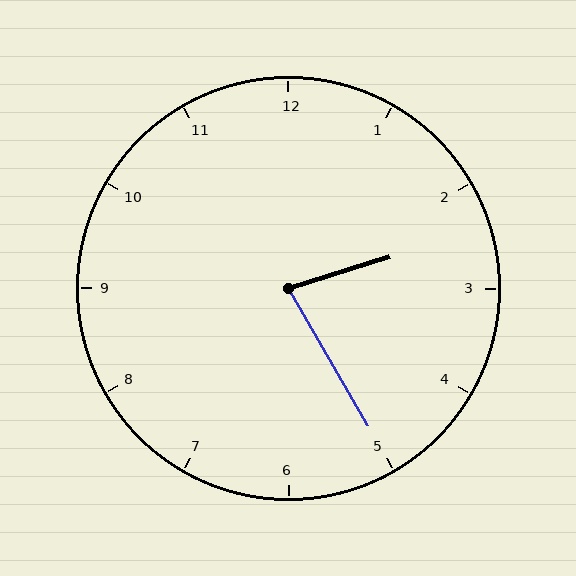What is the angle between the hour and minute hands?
Approximately 78 degrees.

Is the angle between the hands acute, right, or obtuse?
It is acute.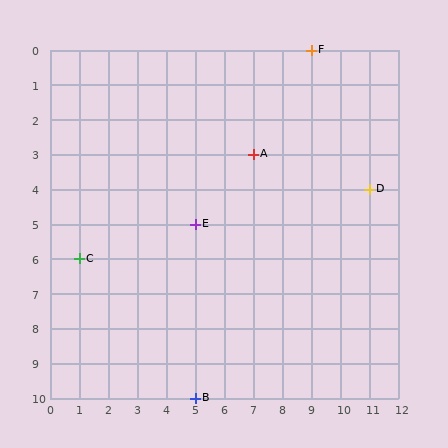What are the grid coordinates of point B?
Point B is at grid coordinates (5, 10).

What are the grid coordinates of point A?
Point A is at grid coordinates (7, 3).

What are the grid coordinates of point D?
Point D is at grid coordinates (11, 4).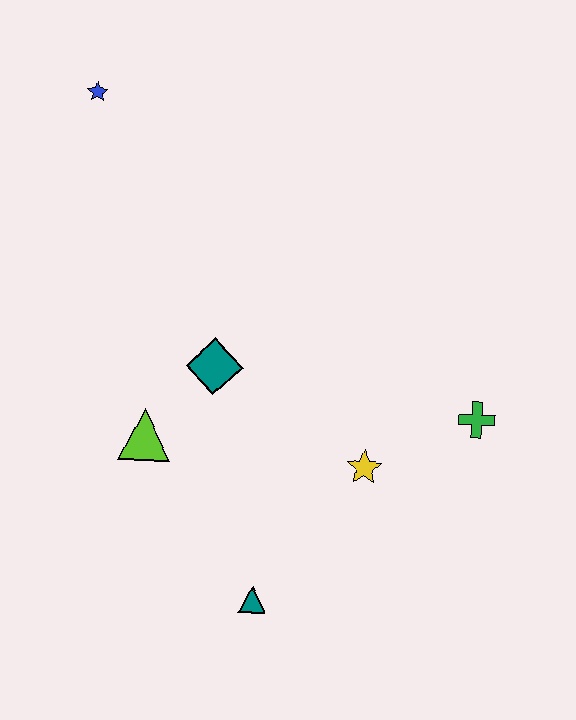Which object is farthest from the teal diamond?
The blue star is farthest from the teal diamond.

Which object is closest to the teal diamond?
The lime triangle is closest to the teal diamond.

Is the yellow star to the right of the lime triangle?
Yes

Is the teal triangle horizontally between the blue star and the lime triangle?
No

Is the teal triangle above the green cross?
No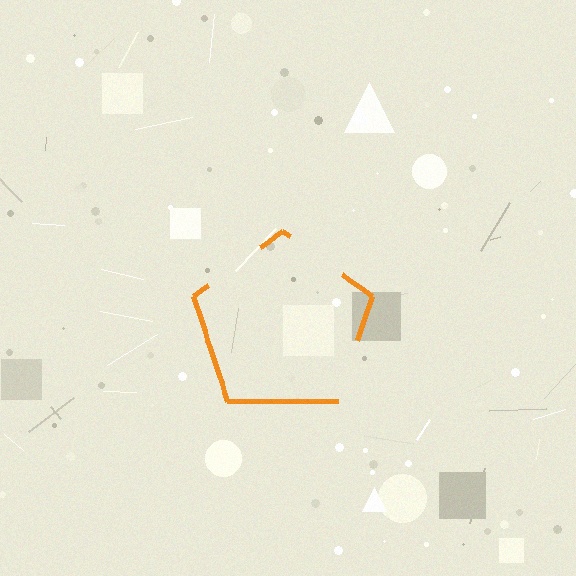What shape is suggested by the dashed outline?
The dashed outline suggests a pentagon.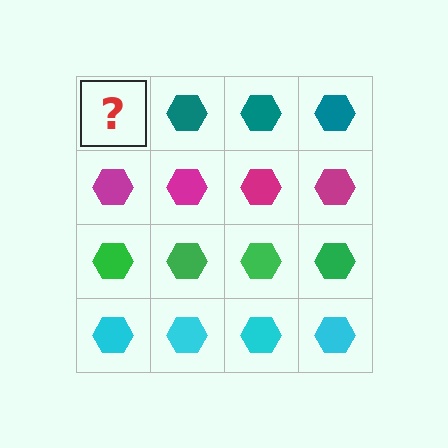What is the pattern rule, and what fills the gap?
The rule is that each row has a consistent color. The gap should be filled with a teal hexagon.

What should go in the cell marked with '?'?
The missing cell should contain a teal hexagon.